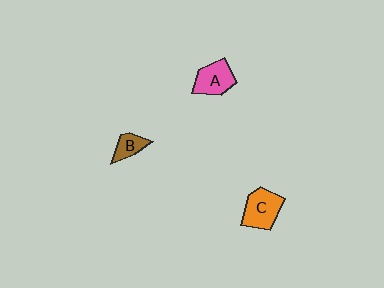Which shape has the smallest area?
Shape B (brown).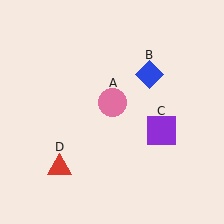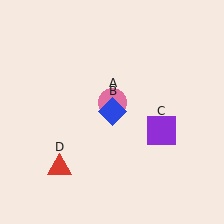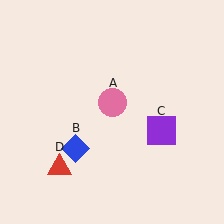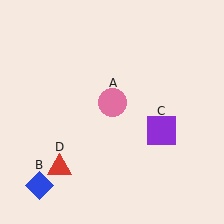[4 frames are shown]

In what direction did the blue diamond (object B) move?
The blue diamond (object B) moved down and to the left.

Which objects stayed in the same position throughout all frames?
Pink circle (object A) and purple square (object C) and red triangle (object D) remained stationary.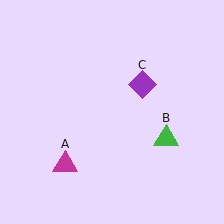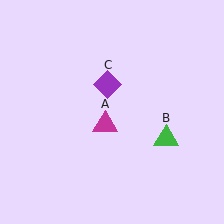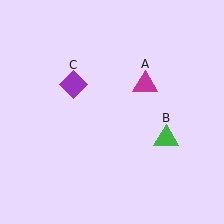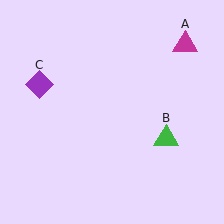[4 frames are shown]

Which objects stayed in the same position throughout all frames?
Green triangle (object B) remained stationary.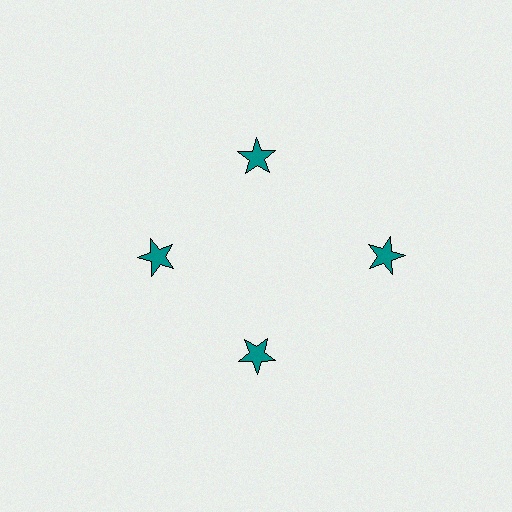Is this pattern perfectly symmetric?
No. The 4 teal stars are arranged in a ring, but one element near the 3 o'clock position is pushed outward from the center, breaking the 4-fold rotational symmetry.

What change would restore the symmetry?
The symmetry would be restored by moving it inward, back onto the ring so that all 4 stars sit at equal angles and equal distance from the center.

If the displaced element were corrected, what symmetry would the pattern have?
It would have 4-fold rotational symmetry — the pattern would map onto itself every 90 degrees.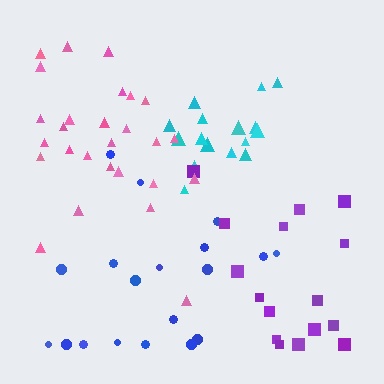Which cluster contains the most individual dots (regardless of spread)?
Pink (27).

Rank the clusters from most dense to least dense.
cyan, blue, pink, purple.